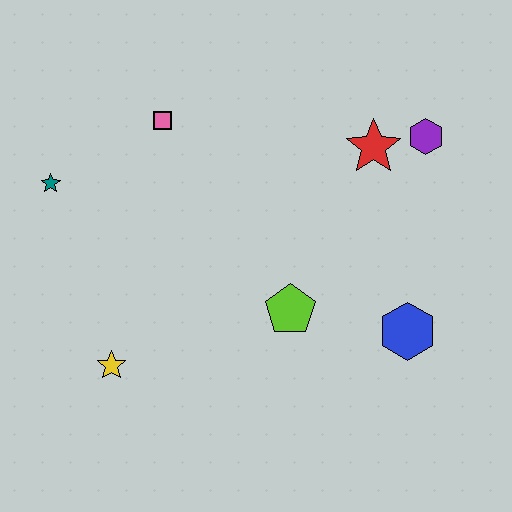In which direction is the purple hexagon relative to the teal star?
The purple hexagon is to the right of the teal star.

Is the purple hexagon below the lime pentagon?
No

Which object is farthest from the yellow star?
The purple hexagon is farthest from the yellow star.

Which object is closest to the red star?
The purple hexagon is closest to the red star.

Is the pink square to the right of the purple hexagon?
No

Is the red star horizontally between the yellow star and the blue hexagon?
Yes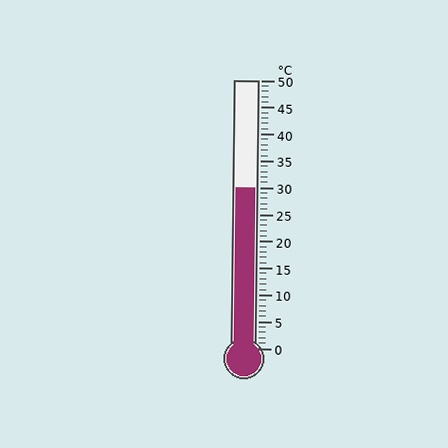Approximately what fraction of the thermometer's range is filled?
The thermometer is filled to approximately 60% of its range.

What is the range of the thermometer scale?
The thermometer scale ranges from 0°C to 50°C.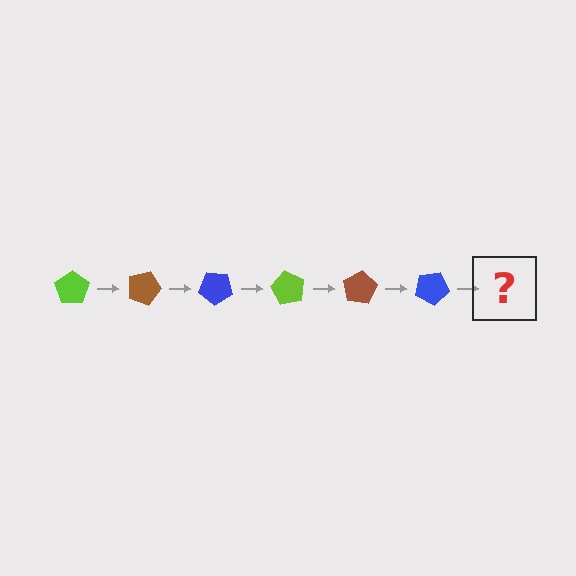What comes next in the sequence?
The next element should be a lime pentagon, rotated 120 degrees from the start.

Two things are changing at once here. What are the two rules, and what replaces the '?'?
The two rules are that it rotates 20 degrees each step and the color cycles through lime, brown, and blue. The '?' should be a lime pentagon, rotated 120 degrees from the start.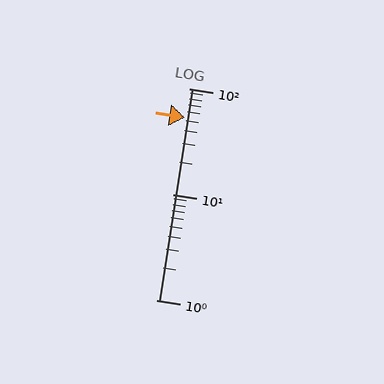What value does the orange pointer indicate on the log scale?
The pointer indicates approximately 53.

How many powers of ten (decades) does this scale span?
The scale spans 2 decades, from 1 to 100.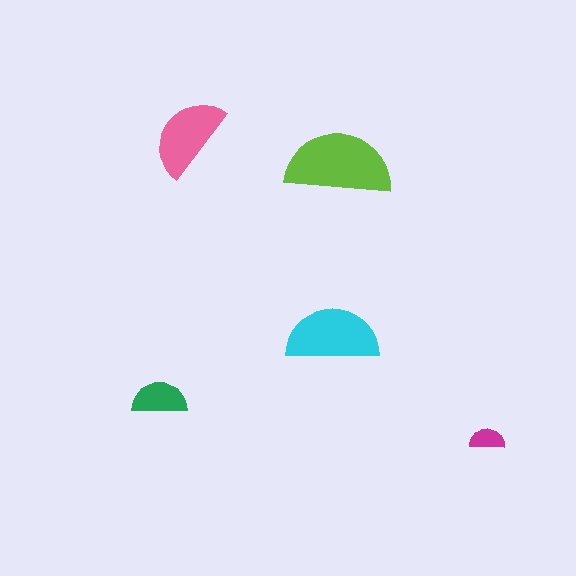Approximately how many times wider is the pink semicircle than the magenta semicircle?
About 2.5 times wider.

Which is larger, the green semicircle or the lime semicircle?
The lime one.